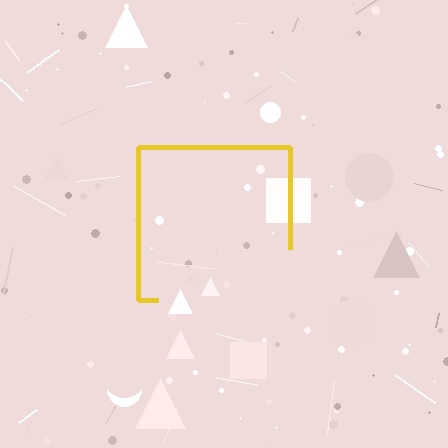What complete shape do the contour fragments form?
The contour fragments form a square.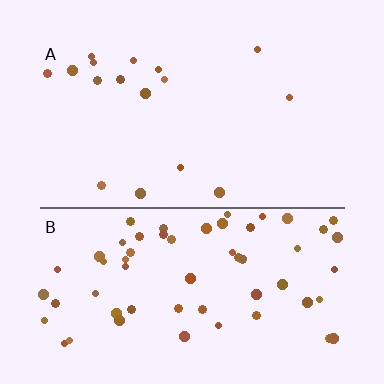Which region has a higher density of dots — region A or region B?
B (the bottom).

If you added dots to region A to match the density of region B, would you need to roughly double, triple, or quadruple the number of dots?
Approximately quadruple.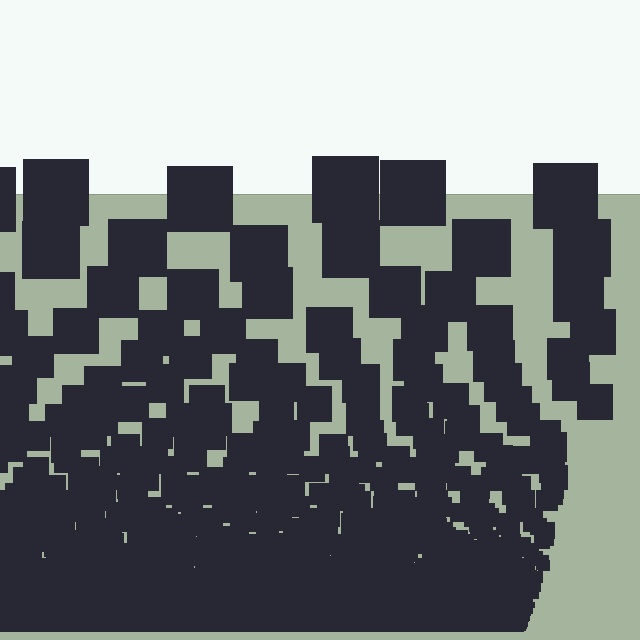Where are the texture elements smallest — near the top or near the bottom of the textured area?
Near the bottom.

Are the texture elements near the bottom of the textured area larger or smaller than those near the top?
Smaller. The gradient is inverted — elements near the bottom are smaller and denser.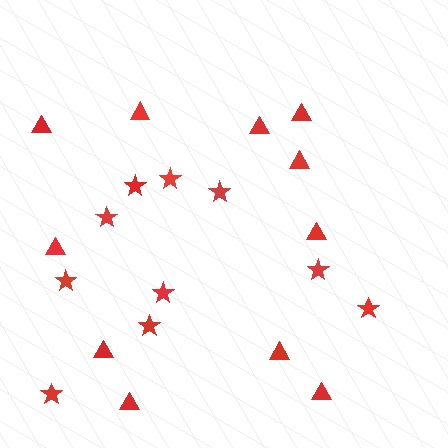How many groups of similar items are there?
There are 2 groups: one group of triangles (11) and one group of stars (10).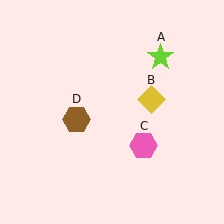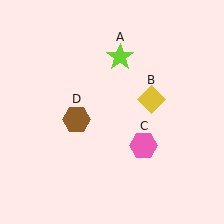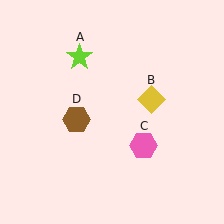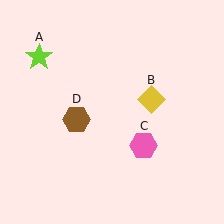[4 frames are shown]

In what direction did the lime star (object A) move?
The lime star (object A) moved left.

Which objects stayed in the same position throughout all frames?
Yellow diamond (object B) and pink hexagon (object C) and brown hexagon (object D) remained stationary.